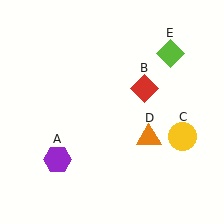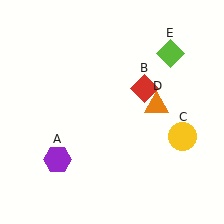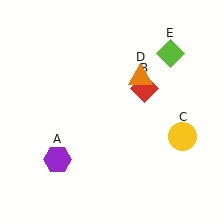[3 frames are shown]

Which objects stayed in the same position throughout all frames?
Purple hexagon (object A) and red diamond (object B) and yellow circle (object C) and lime diamond (object E) remained stationary.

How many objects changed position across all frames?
1 object changed position: orange triangle (object D).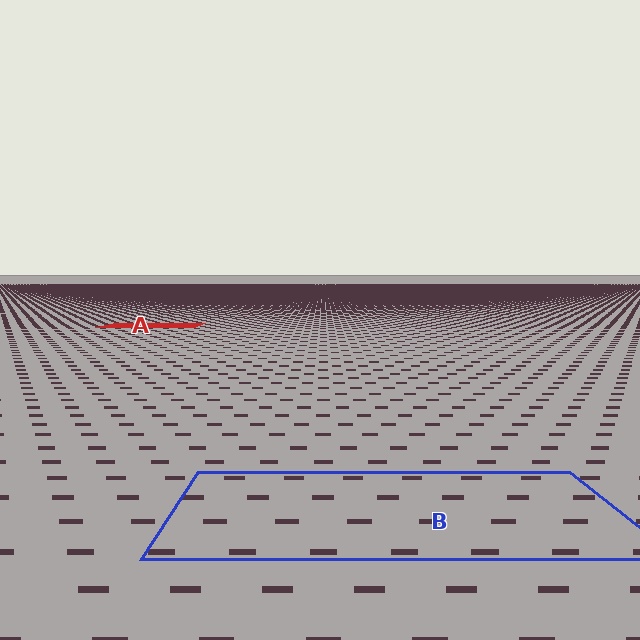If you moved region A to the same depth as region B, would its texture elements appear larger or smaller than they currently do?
They would appear larger. At a closer depth, the same texture elements are projected at a bigger on-screen size.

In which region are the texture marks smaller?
The texture marks are smaller in region A, because it is farther away.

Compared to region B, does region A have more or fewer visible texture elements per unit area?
Region A has more texture elements per unit area — they are packed more densely because it is farther away.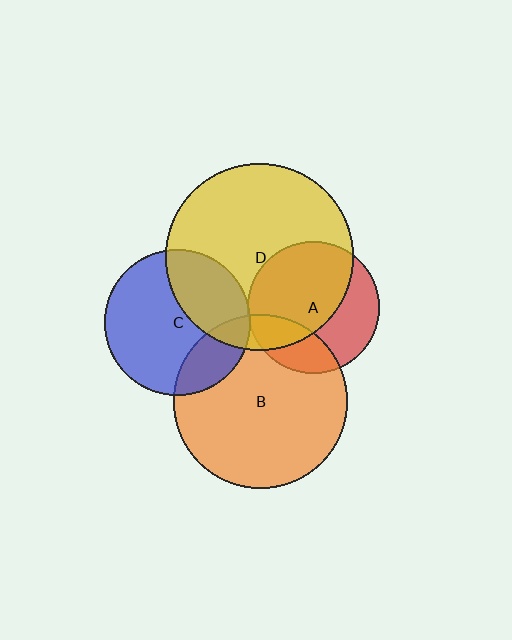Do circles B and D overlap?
Yes.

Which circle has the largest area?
Circle D (yellow).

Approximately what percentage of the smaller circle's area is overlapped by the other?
Approximately 10%.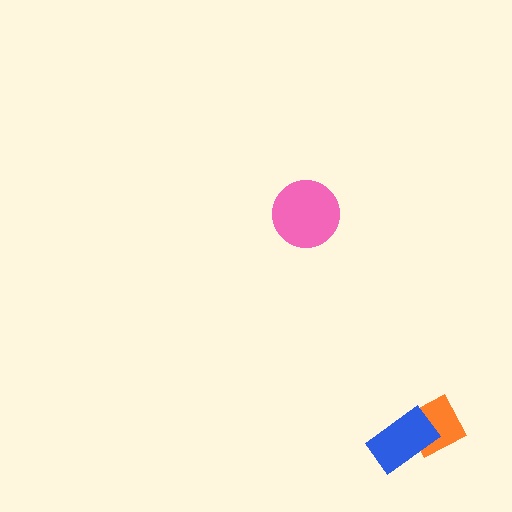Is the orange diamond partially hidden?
Yes, it is partially covered by another shape.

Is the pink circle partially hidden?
No, no other shape covers it.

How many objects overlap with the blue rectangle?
1 object overlaps with the blue rectangle.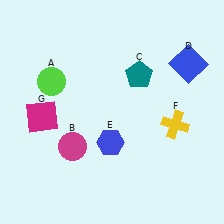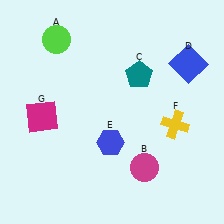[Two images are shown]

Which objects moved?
The objects that moved are: the lime circle (A), the magenta circle (B).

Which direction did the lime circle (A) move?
The lime circle (A) moved up.